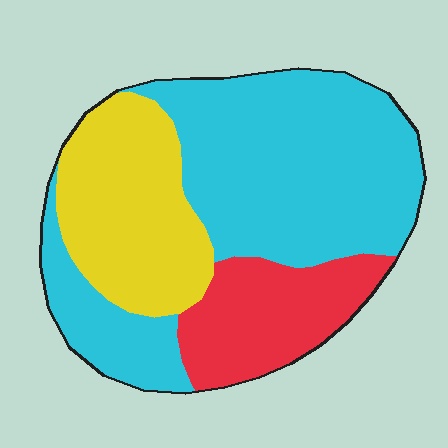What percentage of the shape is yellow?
Yellow takes up about one quarter (1/4) of the shape.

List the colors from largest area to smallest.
From largest to smallest: cyan, yellow, red.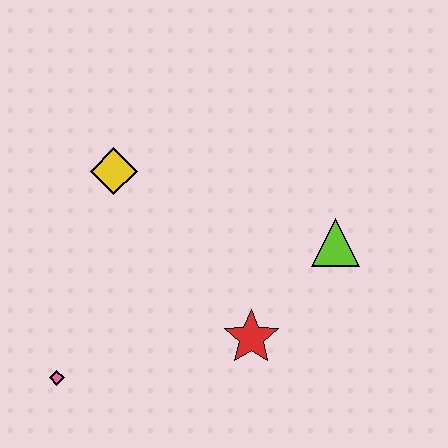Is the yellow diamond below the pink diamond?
No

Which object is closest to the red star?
The lime triangle is closest to the red star.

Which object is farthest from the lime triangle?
The pink diamond is farthest from the lime triangle.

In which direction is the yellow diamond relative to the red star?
The yellow diamond is above the red star.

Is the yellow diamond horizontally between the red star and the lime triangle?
No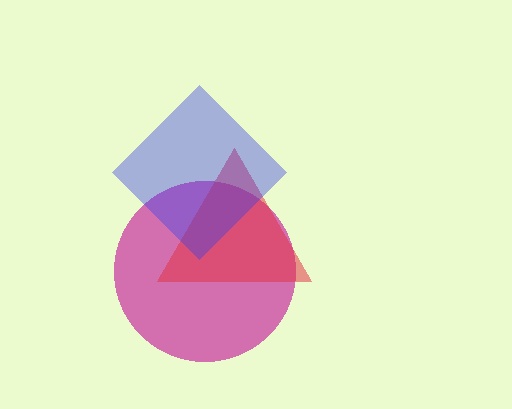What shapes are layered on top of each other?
The layered shapes are: a magenta circle, a red triangle, a blue diamond.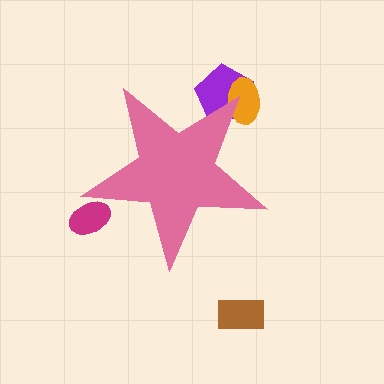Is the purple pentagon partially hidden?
Yes, the purple pentagon is partially hidden behind the pink star.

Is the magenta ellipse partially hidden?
Yes, the magenta ellipse is partially hidden behind the pink star.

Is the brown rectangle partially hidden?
No, the brown rectangle is fully visible.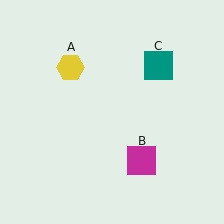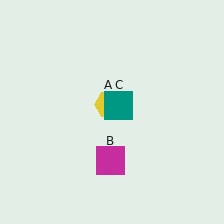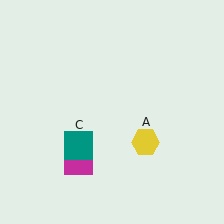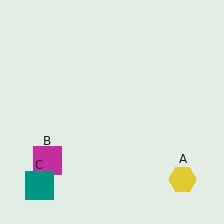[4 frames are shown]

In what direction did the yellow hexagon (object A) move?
The yellow hexagon (object A) moved down and to the right.